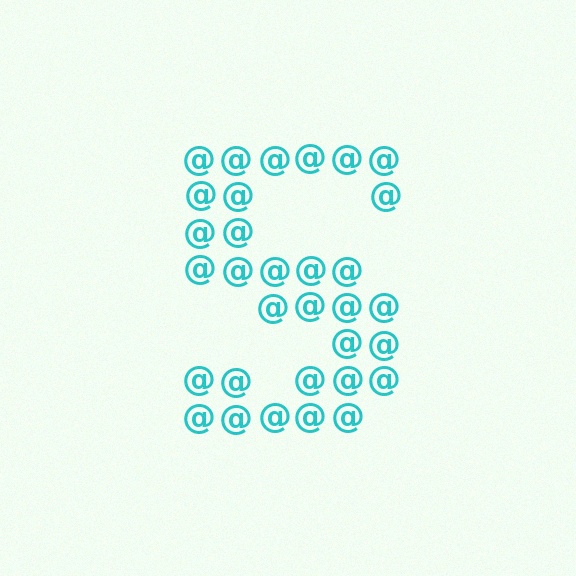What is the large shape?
The large shape is the letter S.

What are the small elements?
The small elements are at signs.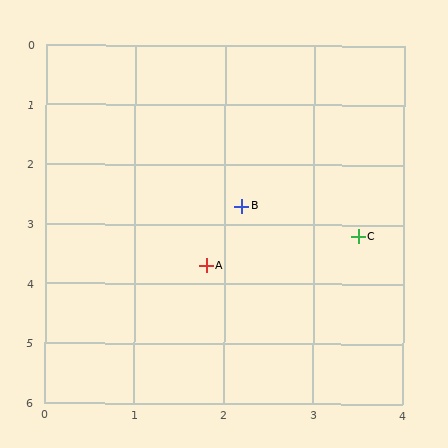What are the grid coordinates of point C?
Point C is at approximately (3.5, 3.2).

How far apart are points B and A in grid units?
Points B and A are about 1.1 grid units apart.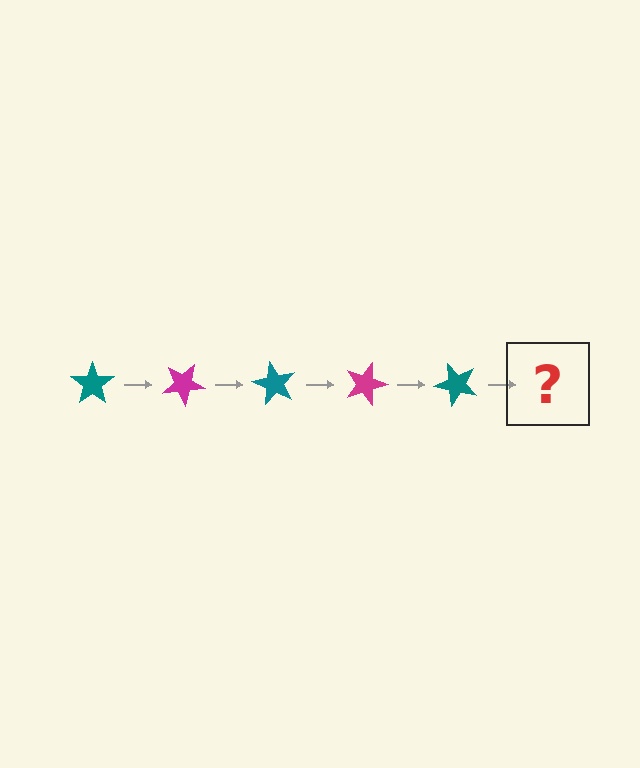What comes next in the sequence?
The next element should be a magenta star, rotated 150 degrees from the start.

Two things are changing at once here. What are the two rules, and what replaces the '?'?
The two rules are that it rotates 30 degrees each step and the color cycles through teal and magenta. The '?' should be a magenta star, rotated 150 degrees from the start.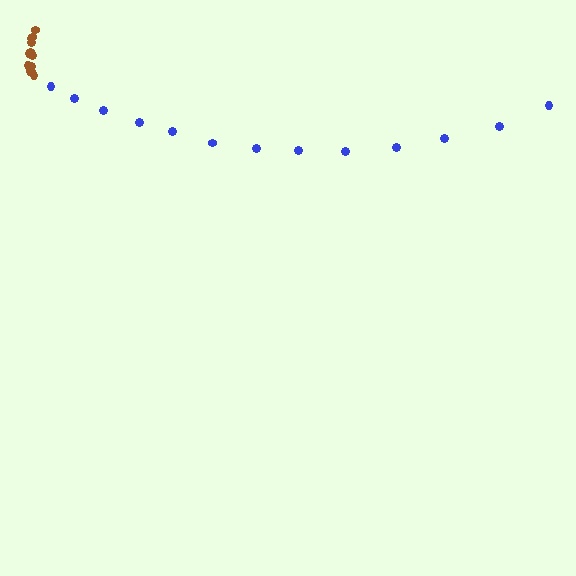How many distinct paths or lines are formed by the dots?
There are 2 distinct paths.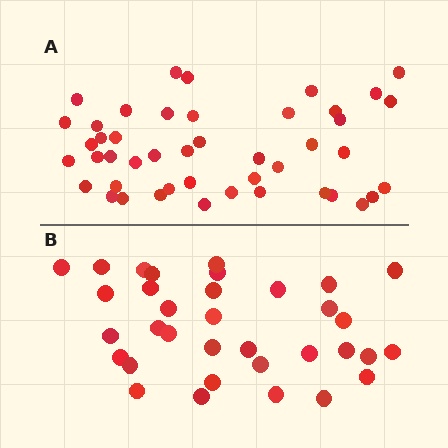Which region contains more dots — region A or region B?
Region A (the top region) has more dots.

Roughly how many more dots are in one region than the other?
Region A has roughly 12 or so more dots than region B.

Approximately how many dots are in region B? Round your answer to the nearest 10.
About 30 dots. (The exact count is 34, which rounds to 30.)